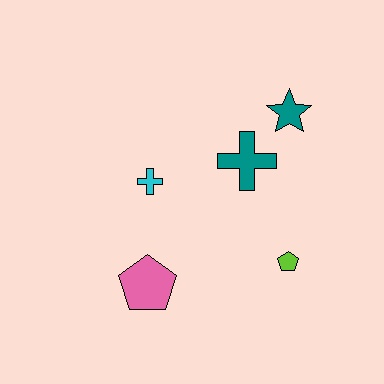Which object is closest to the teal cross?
The teal star is closest to the teal cross.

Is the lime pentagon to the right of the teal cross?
Yes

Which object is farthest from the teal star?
The pink pentagon is farthest from the teal star.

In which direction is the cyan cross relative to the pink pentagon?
The cyan cross is above the pink pentagon.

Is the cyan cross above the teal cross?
No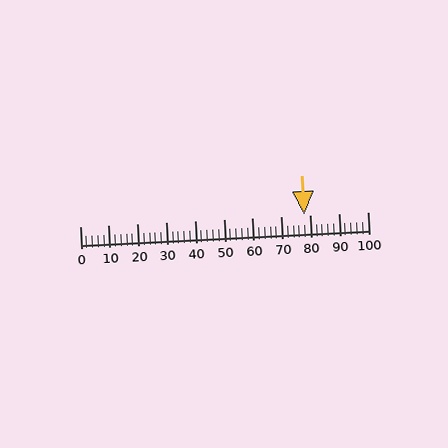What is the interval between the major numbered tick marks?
The major tick marks are spaced 10 units apart.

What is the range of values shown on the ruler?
The ruler shows values from 0 to 100.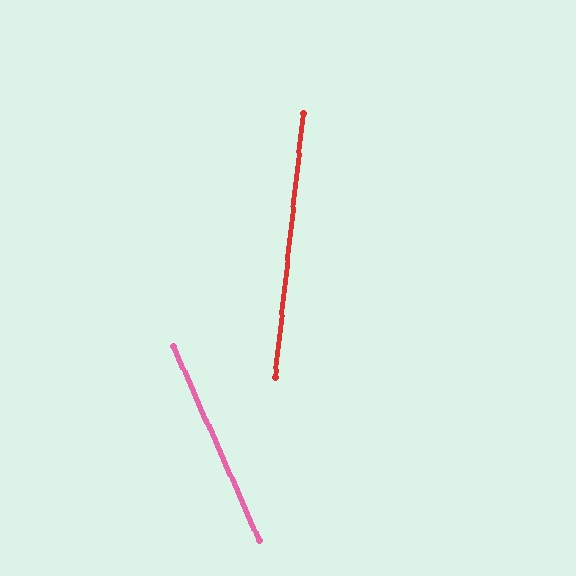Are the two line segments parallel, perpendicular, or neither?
Neither parallel nor perpendicular — they differ by about 30°.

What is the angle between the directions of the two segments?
Approximately 30 degrees.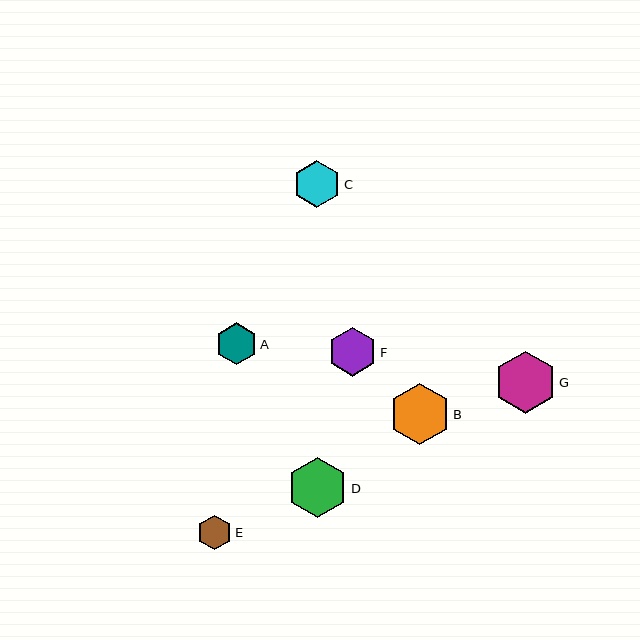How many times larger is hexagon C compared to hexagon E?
Hexagon C is approximately 1.4 times the size of hexagon E.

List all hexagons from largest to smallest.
From largest to smallest: G, B, D, F, C, A, E.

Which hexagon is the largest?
Hexagon G is the largest with a size of approximately 62 pixels.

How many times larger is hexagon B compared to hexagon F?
Hexagon B is approximately 1.2 times the size of hexagon F.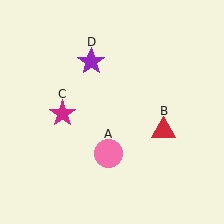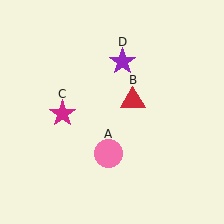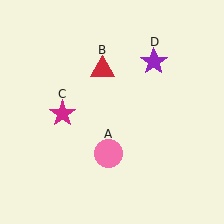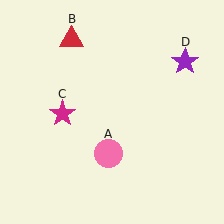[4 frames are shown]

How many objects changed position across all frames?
2 objects changed position: red triangle (object B), purple star (object D).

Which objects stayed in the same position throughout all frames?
Pink circle (object A) and magenta star (object C) remained stationary.